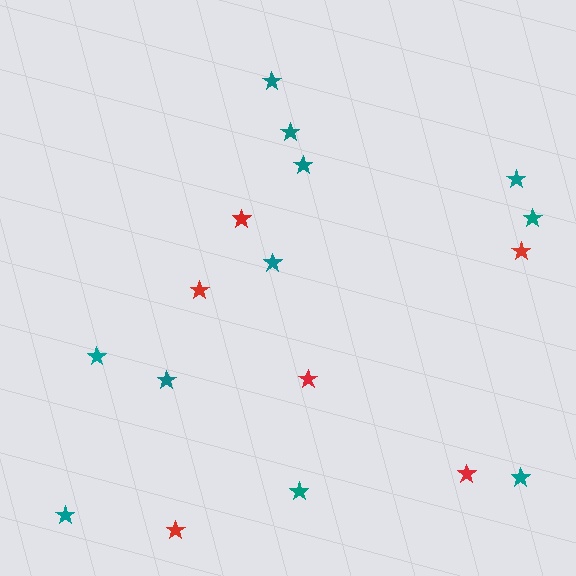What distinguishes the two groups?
There are 2 groups: one group of teal stars (11) and one group of red stars (6).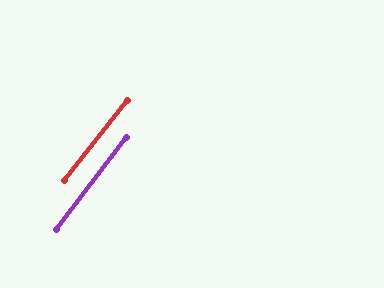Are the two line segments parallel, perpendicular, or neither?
Parallel — their directions differ by only 1.1°.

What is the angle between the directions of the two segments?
Approximately 1 degree.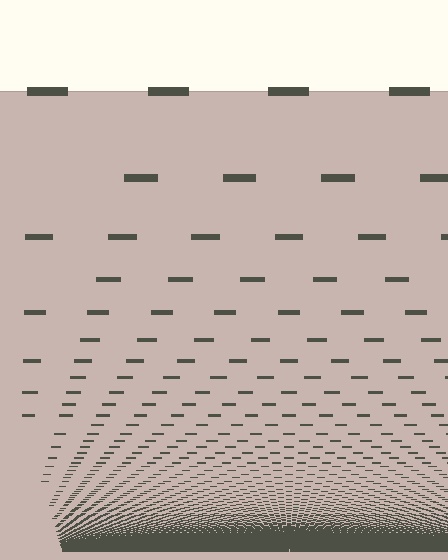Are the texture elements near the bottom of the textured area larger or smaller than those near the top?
Smaller. The gradient is inverted — elements near the bottom are smaller and denser.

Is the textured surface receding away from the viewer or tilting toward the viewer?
The surface appears to tilt toward the viewer. Texture elements get larger and sparser toward the top.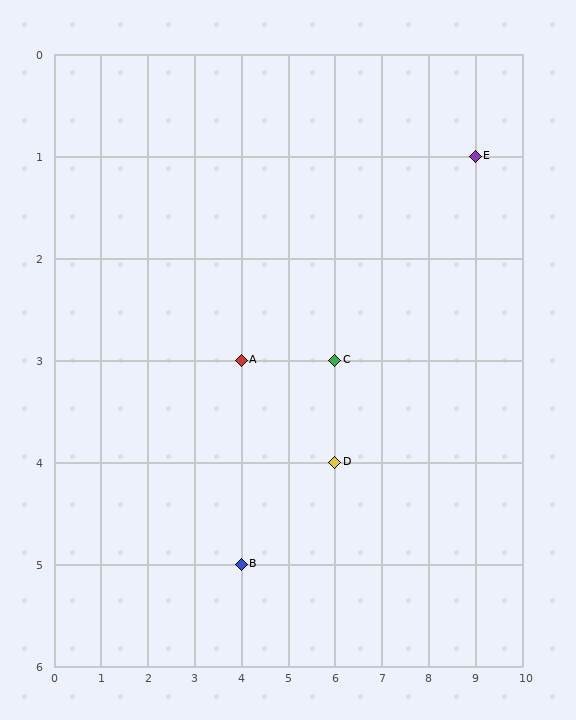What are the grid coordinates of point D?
Point D is at grid coordinates (6, 4).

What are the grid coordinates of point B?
Point B is at grid coordinates (4, 5).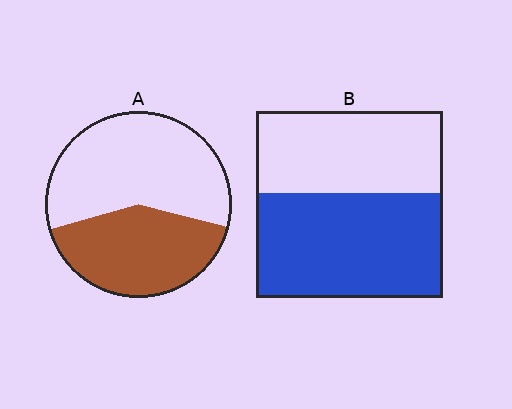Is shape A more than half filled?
No.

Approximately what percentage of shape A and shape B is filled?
A is approximately 40% and B is approximately 55%.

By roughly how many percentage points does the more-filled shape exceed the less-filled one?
By roughly 15 percentage points (B over A).